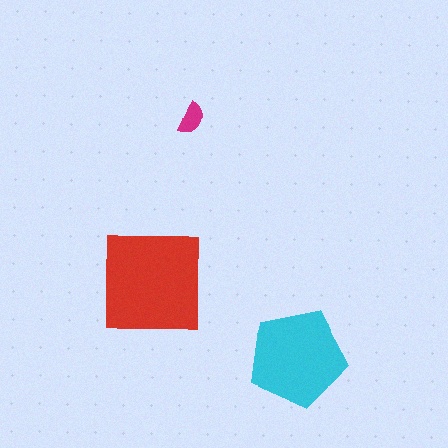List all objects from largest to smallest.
The red square, the cyan pentagon, the magenta semicircle.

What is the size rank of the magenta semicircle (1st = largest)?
3rd.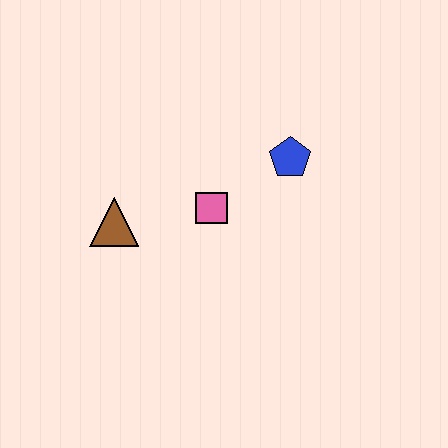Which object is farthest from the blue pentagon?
The brown triangle is farthest from the blue pentagon.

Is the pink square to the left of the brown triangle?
No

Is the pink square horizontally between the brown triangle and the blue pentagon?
Yes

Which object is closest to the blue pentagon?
The pink square is closest to the blue pentagon.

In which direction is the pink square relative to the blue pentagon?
The pink square is to the left of the blue pentagon.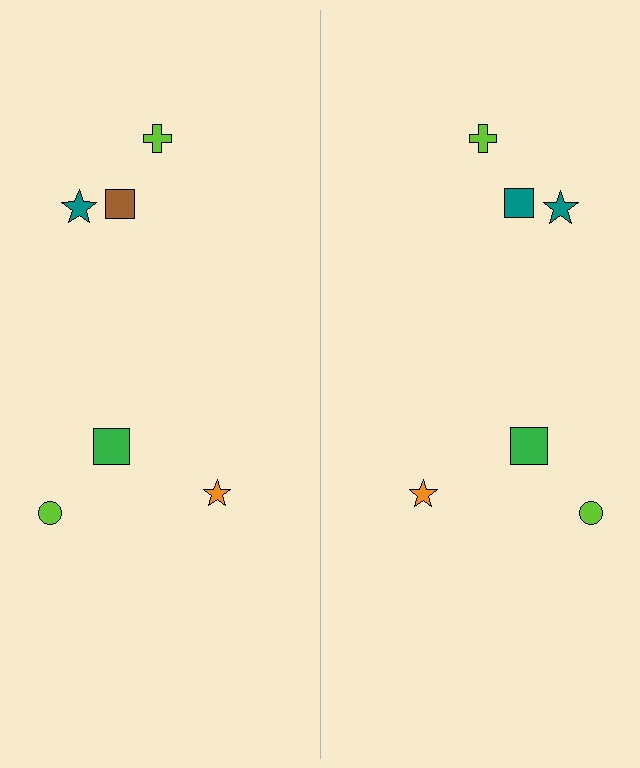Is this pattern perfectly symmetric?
No, the pattern is not perfectly symmetric. The teal square on the right side breaks the symmetry — its mirror counterpart is brown.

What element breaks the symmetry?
The teal square on the right side breaks the symmetry — its mirror counterpart is brown.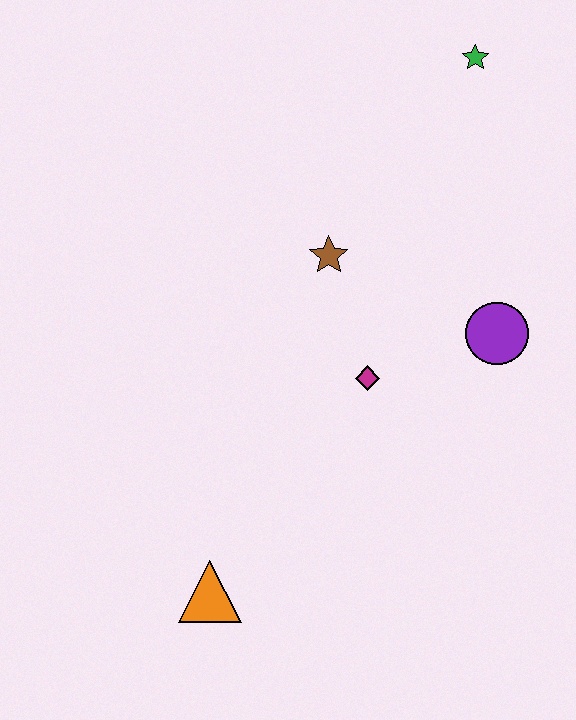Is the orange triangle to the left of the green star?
Yes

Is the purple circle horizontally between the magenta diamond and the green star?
No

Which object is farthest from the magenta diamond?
The green star is farthest from the magenta diamond.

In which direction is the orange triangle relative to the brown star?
The orange triangle is below the brown star.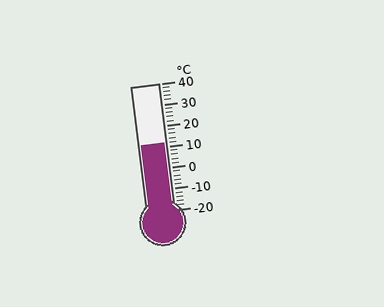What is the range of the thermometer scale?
The thermometer scale ranges from -20°C to 40°C.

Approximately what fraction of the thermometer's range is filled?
The thermometer is filled to approximately 55% of its range.